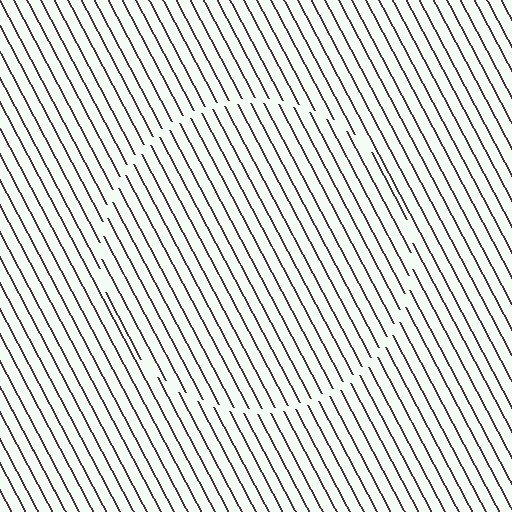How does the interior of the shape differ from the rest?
The interior of the shape contains the same grating, shifted by half a period — the contour is defined by the phase discontinuity where line-ends from the inner and outer gratings abut.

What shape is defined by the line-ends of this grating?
An illusory circle. The interior of the shape contains the same grating, shifted by half a period — the contour is defined by the phase discontinuity where line-ends from the inner and outer gratings abut.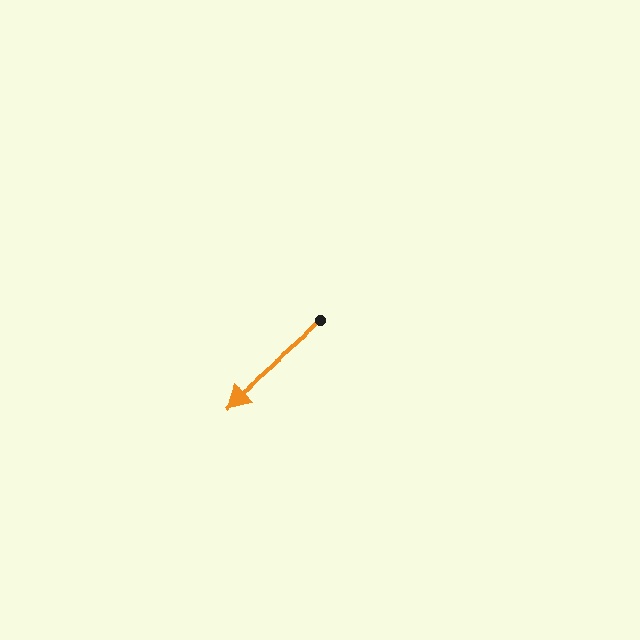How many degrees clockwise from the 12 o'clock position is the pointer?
Approximately 229 degrees.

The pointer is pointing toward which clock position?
Roughly 8 o'clock.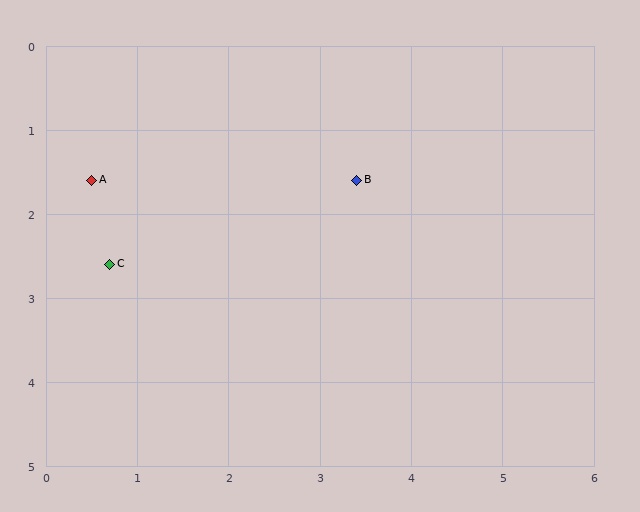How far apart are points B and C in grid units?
Points B and C are about 2.9 grid units apart.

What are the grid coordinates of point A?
Point A is at approximately (0.5, 1.6).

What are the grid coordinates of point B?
Point B is at approximately (3.4, 1.6).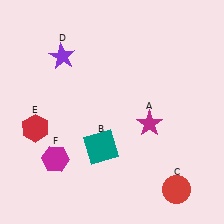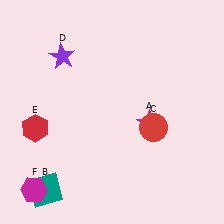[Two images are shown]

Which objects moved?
The objects that moved are: the teal square (B), the red circle (C), the magenta hexagon (F).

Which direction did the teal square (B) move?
The teal square (B) moved left.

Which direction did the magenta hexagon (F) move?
The magenta hexagon (F) moved down.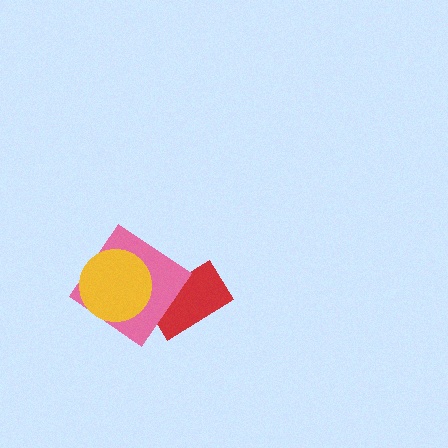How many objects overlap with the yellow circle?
1 object overlaps with the yellow circle.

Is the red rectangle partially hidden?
Yes, it is partially covered by another shape.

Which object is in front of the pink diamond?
The yellow circle is in front of the pink diamond.